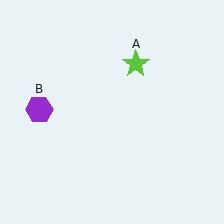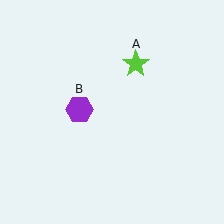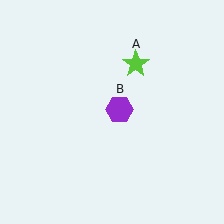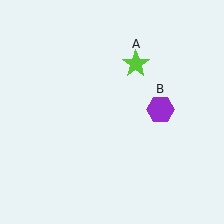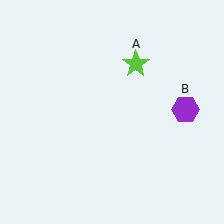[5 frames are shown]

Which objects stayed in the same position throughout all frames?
Lime star (object A) remained stationary.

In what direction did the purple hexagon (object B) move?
The purple hexagon (object B) moved right.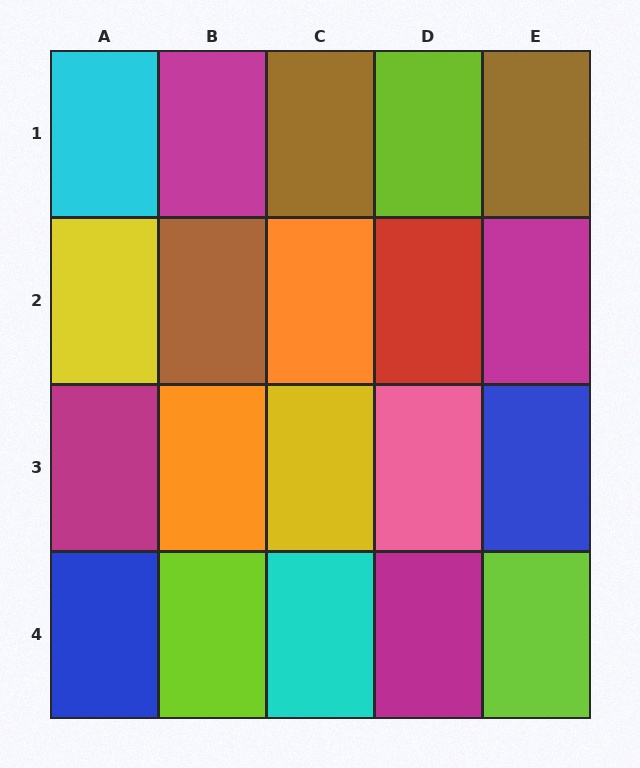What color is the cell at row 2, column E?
Magenta.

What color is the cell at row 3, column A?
Magenta.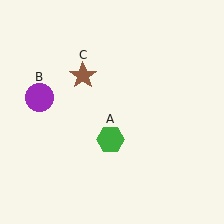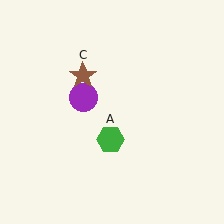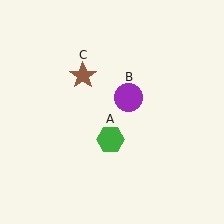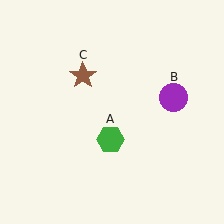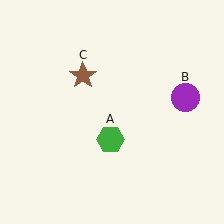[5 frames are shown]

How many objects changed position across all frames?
1 object changed position: purple circle (object B).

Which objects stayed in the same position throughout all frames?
Green hexagon (object A) and brown star (object C) remained stationary.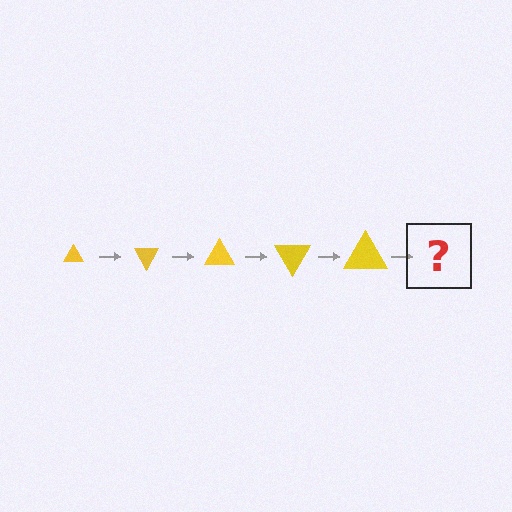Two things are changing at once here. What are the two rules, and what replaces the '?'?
The two rules are that the triangle grows larger each step and it rotates 60 degrees each step. The '?' should be a triangle, larger than the previous one and rotated 300 degrees from the start.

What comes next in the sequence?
The next element should be a triangle, larger than the previous one and rotated 300 degrees from the start.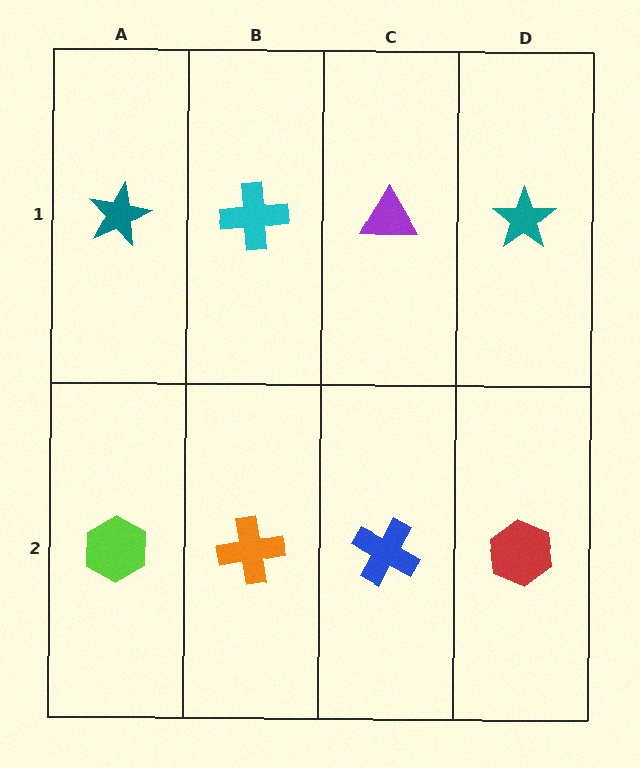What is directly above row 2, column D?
A teal star.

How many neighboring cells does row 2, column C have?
3.